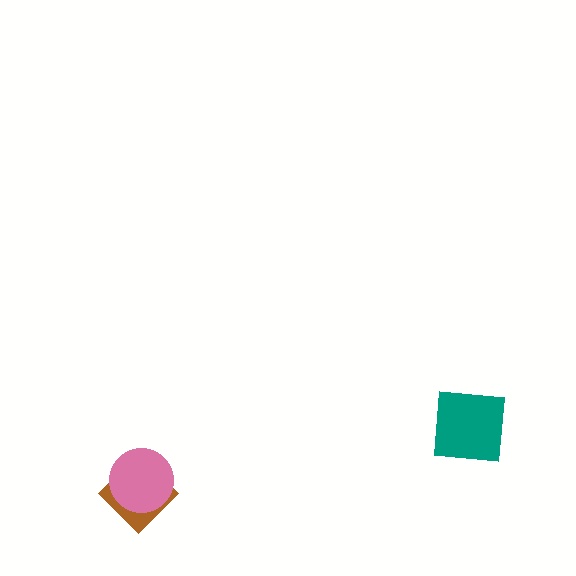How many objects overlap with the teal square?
0 objects overlap with the teal square.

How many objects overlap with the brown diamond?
1 object overlaps with the brown diamond.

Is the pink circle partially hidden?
No, no other shape covers it.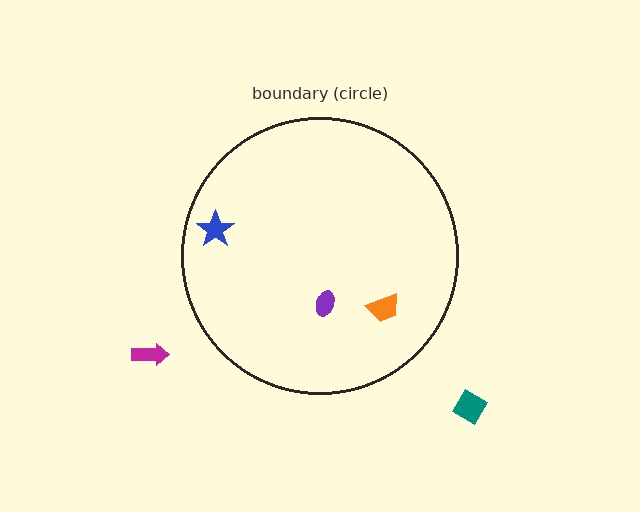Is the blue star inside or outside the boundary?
Inside.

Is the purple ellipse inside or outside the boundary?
Inside.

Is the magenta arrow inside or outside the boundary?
Outside.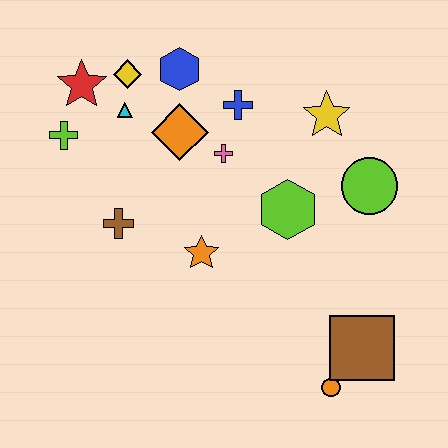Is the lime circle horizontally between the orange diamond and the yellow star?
No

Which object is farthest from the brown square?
The red star is farthest from the brown square.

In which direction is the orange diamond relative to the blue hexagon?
The orange diamond is below the blue hexagon.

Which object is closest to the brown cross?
The orange star is closest to the brown cross.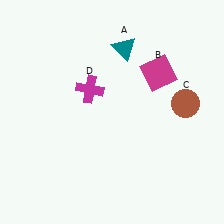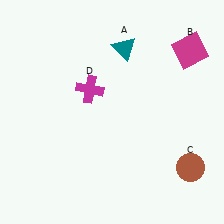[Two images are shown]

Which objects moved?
The objects that moved are: the magenta square (B), the brown circle (C).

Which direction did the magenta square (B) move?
The magenta square (B) moved right.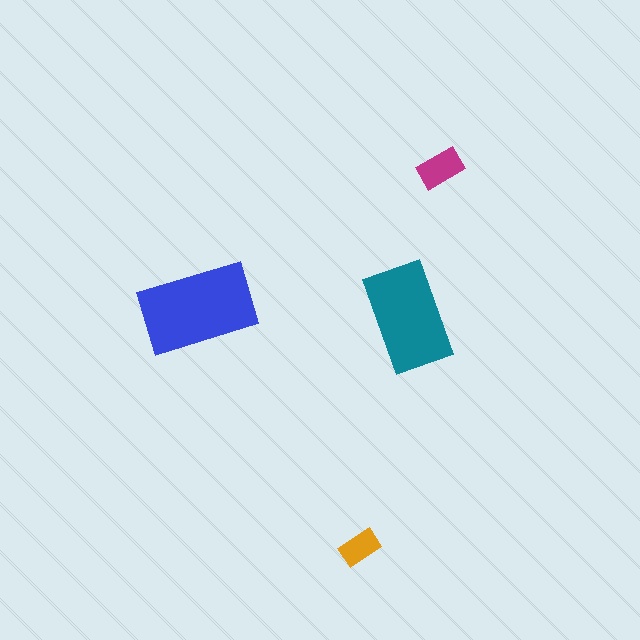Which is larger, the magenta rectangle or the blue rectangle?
The blue one.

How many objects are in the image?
There are 4 objects in the image.